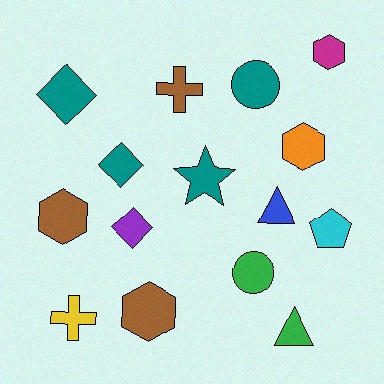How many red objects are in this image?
There are no red objects.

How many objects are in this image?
There are 15 objects.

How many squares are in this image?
There are no squares.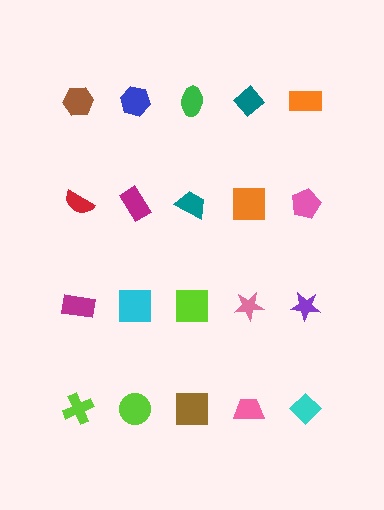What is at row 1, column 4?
A teal diamond.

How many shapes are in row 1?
5 shapes.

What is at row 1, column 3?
A green ellipse.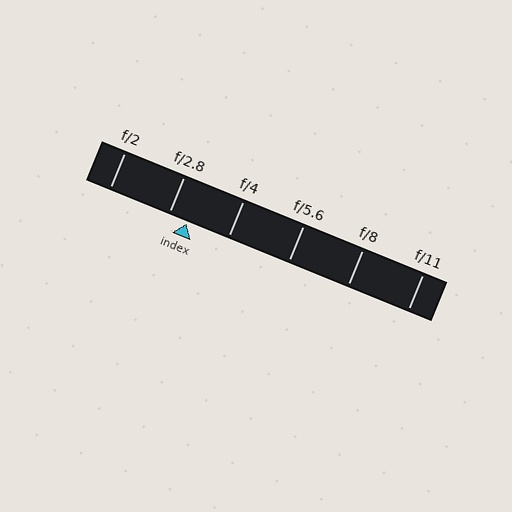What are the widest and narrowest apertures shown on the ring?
The widest aperture shown is f/2 and the narrowest is f/11.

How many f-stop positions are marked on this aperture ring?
There are 6 f-stop positions marked.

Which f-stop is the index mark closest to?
The index mark is closest to f/2.8.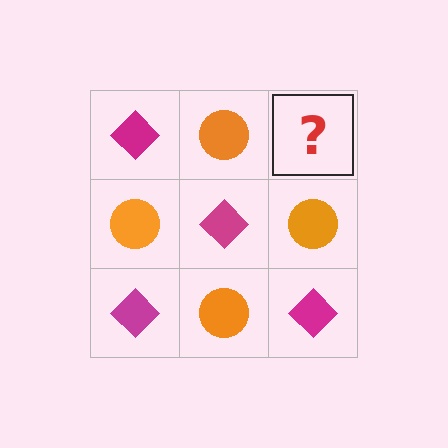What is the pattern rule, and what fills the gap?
The rule is that it alternates magenta diamond and orange circle in a checkerboard pattern. The gap should be filled with a magenta diamond.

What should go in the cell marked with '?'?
The missing cell should contain a magenta diamond.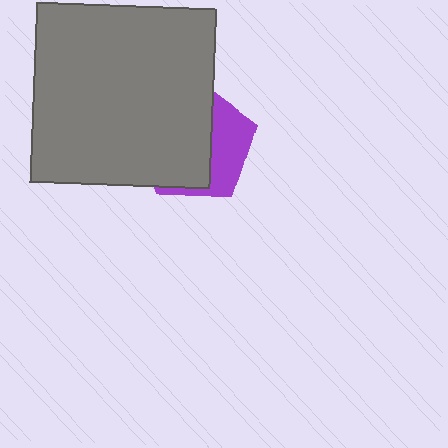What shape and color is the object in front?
The object in front is a gray square.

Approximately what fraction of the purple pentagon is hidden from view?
Roughly 64% of the purple pentagon is hidden behind the gray square.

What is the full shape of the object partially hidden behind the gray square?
The partially hidden object is a purple pentagon.